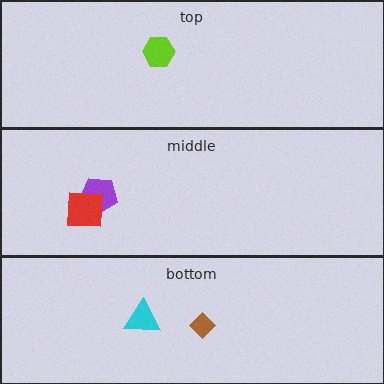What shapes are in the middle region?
The purple pentagon, the red square.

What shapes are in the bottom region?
The brown diamond, the cyan triangle.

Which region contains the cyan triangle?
The bottom region.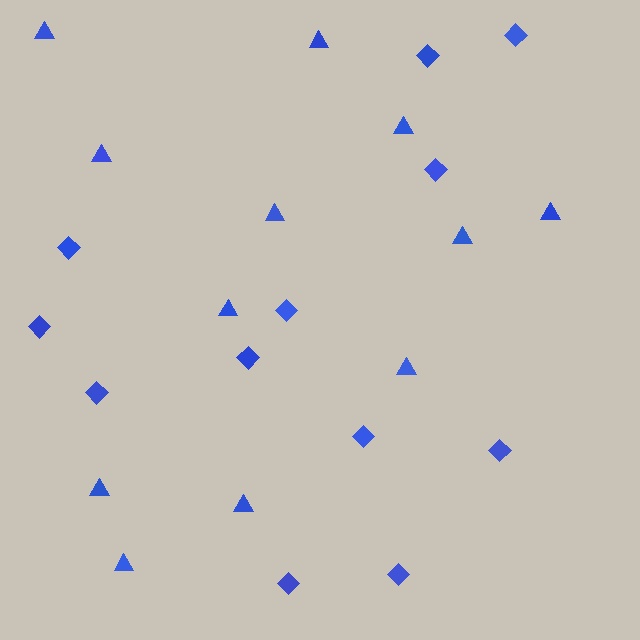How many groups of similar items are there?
There are 2 groups: one group of triangles (12) and one group of diamonds (12).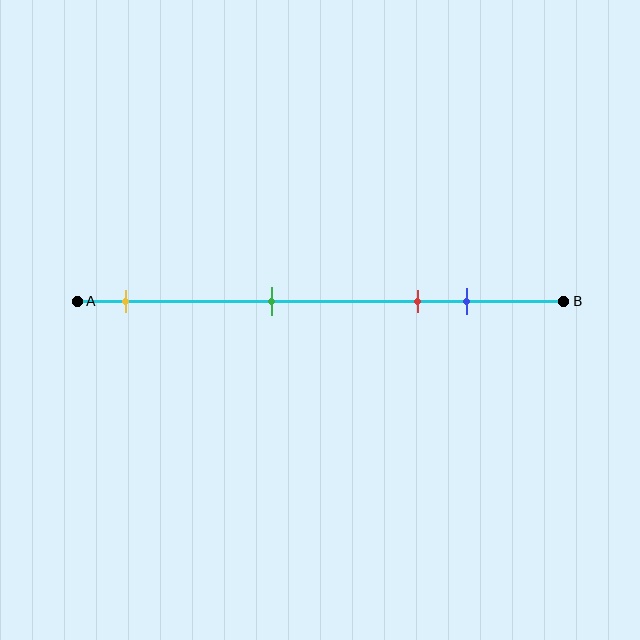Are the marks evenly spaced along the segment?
No, the marks are not evenly spaced.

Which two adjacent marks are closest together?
The red and blue marks are the closest adjacent pair.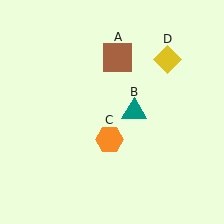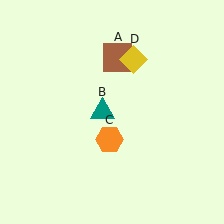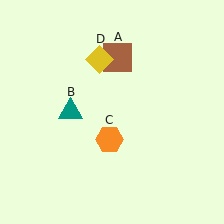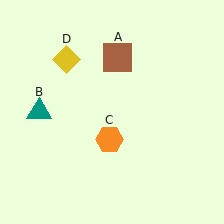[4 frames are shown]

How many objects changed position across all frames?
2 objects changed position: teal triangle (object B), yellow diamond (object D).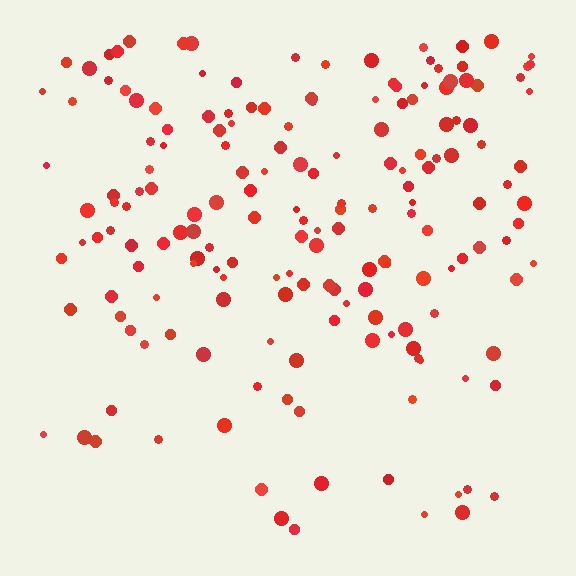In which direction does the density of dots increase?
From bottom to top, with the top side densest.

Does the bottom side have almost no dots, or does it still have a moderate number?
Still a moderate number, just noticeably fewer than the top.